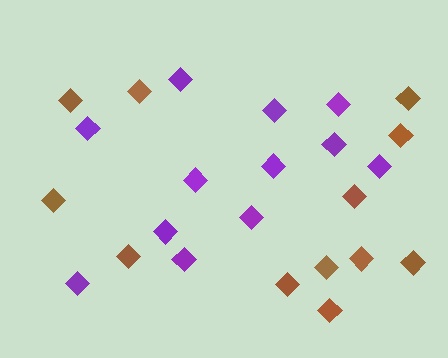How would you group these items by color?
There are 2 groups: one group of purple diamonds (12) and one group of brown diamonds (12).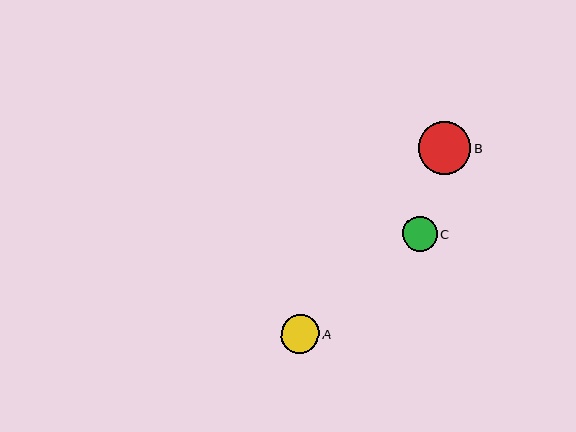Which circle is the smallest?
Circle C is the smallest with a size of approximately 35 pixels.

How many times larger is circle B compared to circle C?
Circle B is approximately 1.5 times the size of circle C.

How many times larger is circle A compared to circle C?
Circle A is approximately 1.1 times the size of circle C.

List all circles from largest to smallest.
From largest to smallest: B, A, C.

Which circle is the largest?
Circle B is the largest with a size of approximately 53 pixels.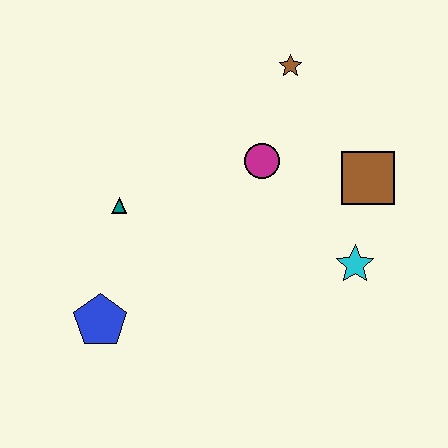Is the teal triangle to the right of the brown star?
No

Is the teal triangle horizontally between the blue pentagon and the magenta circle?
Yes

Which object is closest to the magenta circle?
The brown star is closest to the magenta circle.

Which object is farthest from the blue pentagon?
The brown star is farthest from the blue pentagon.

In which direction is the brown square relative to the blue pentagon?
The brown square is to the right of the blue pentagon.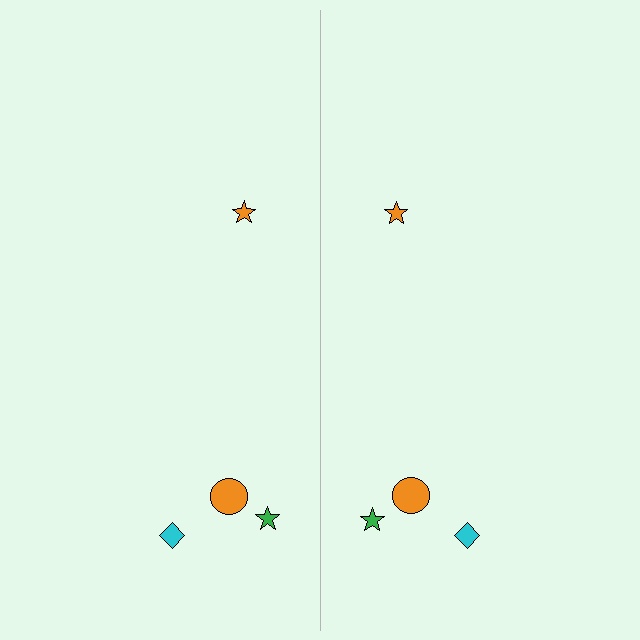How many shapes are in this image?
There are 8 shapes in this image.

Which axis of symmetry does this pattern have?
The pattern has a vertical axis of symmetry running through the center of the image.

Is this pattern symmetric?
Yes, this pattern has bilateral (reflection) symmetry.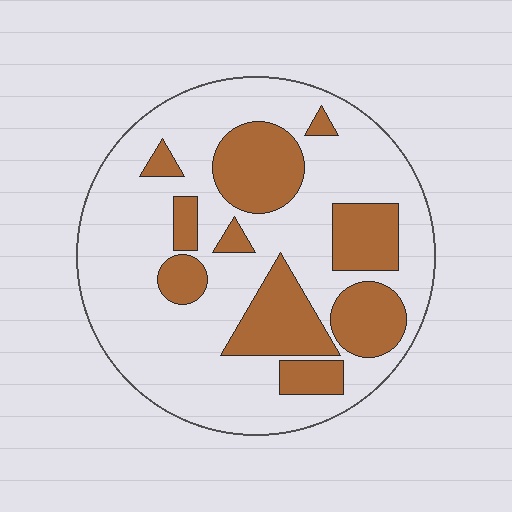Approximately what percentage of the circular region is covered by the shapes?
Approximately 30%.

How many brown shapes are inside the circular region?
10.